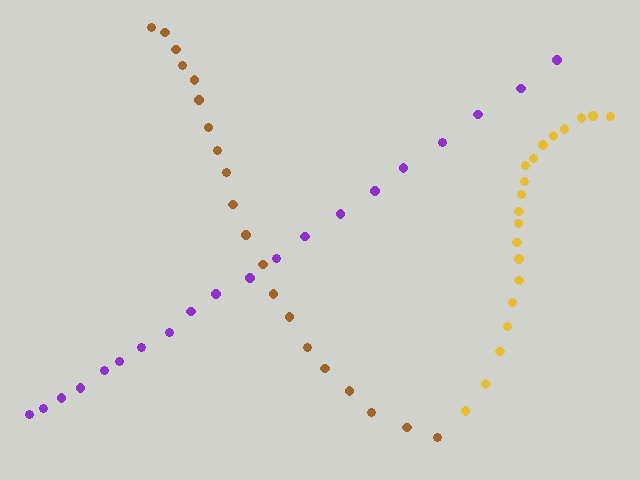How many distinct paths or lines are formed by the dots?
There are 3 distinct paths.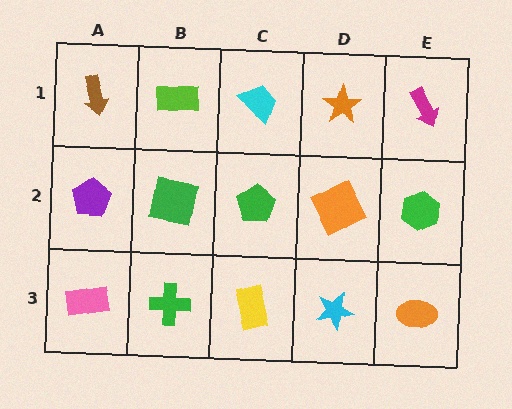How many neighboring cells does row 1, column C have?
3.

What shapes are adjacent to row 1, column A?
A purple pentagon (row 2, column A), a lime rectangle (row 1, column B).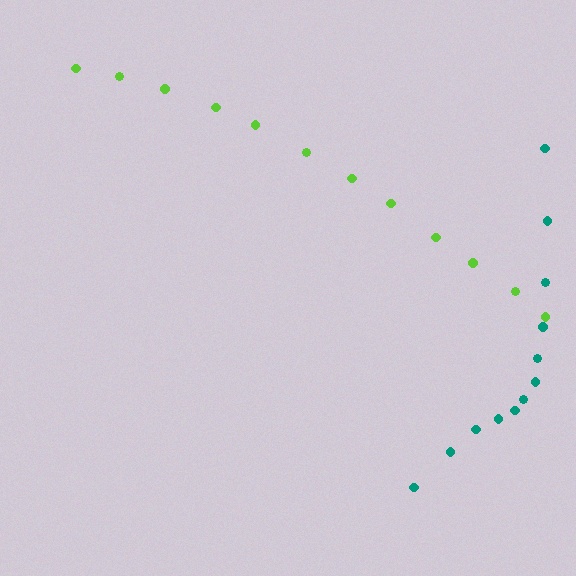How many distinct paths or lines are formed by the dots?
There are 2 distinct paths.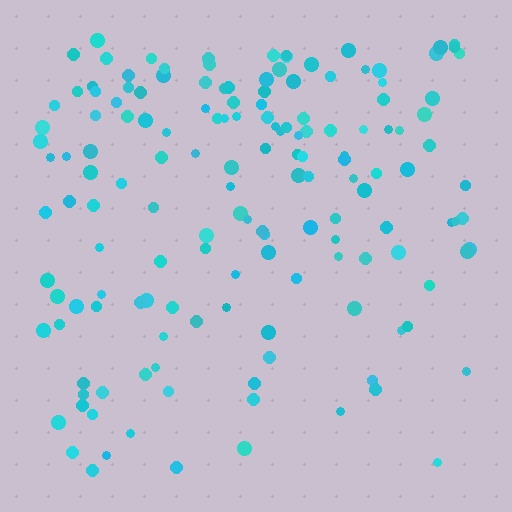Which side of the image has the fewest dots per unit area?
The bottom.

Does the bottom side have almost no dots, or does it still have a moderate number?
Still a moderate number, just noticeably fewer than the top.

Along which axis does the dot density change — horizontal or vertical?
Vertical.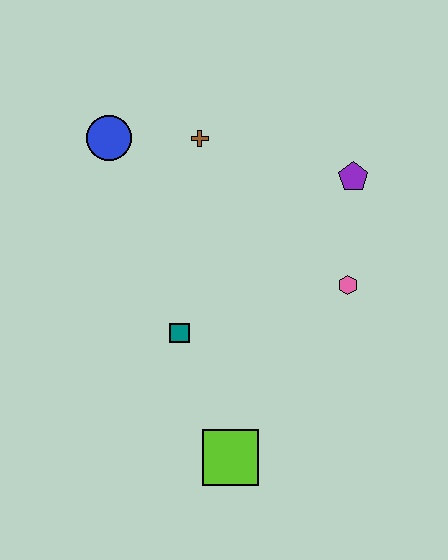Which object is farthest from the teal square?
The purple pentagon is farthest from the teal square.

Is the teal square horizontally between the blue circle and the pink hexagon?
Yes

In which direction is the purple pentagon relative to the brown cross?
The purple pentagon is to the right of the brown cross.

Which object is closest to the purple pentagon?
The pink hexagon is closest to the purple pentagon.